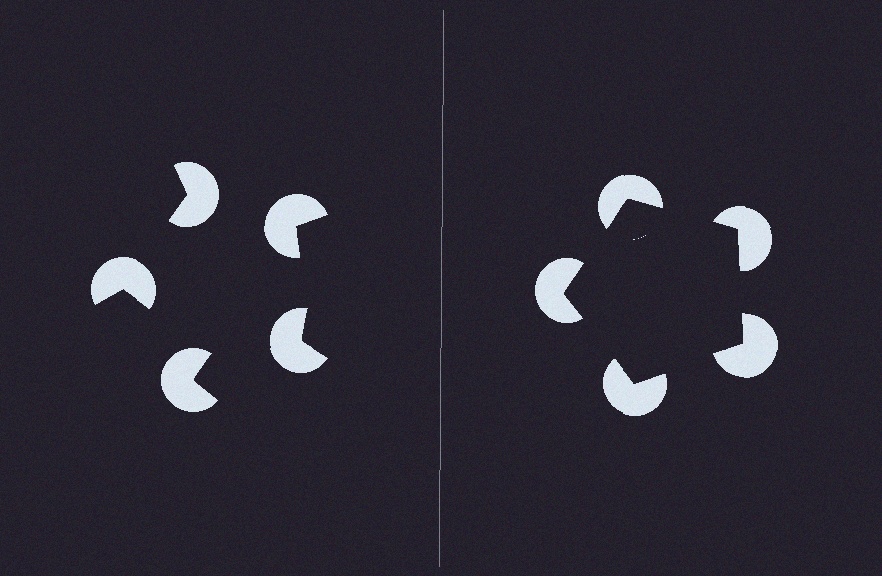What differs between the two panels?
The pac-man discs are positioned identically on both sides; only the wedge orientations differ. On the right they align to a pentagon; on the left they are misaligned.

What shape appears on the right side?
An illusory pentagon.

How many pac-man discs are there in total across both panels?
10 — 5 on each side.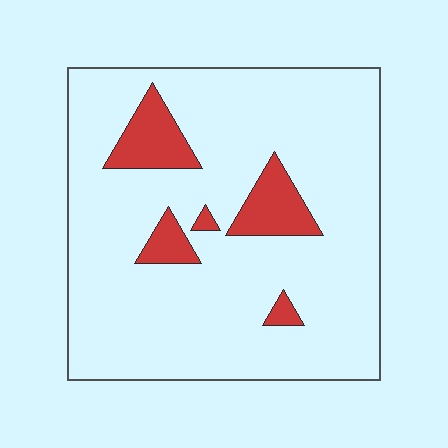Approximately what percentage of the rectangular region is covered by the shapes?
Approximately 10%.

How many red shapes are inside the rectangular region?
5.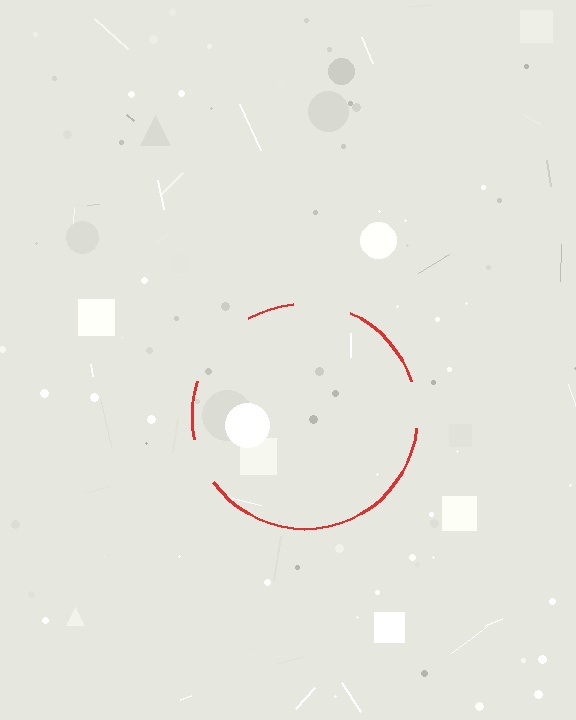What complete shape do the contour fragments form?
The contour fragments form a circle.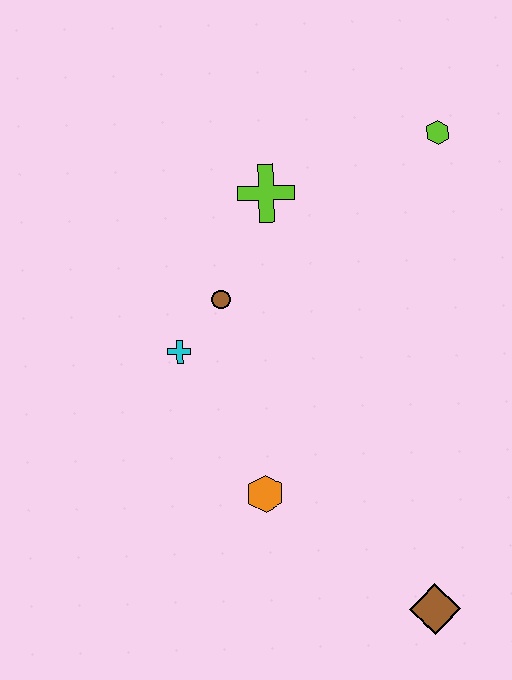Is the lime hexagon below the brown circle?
No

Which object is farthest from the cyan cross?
The brown diamond is farthest from the cyan cross.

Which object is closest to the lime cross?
The brown circle is closest to the lime cross.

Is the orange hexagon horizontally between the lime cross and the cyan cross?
Yes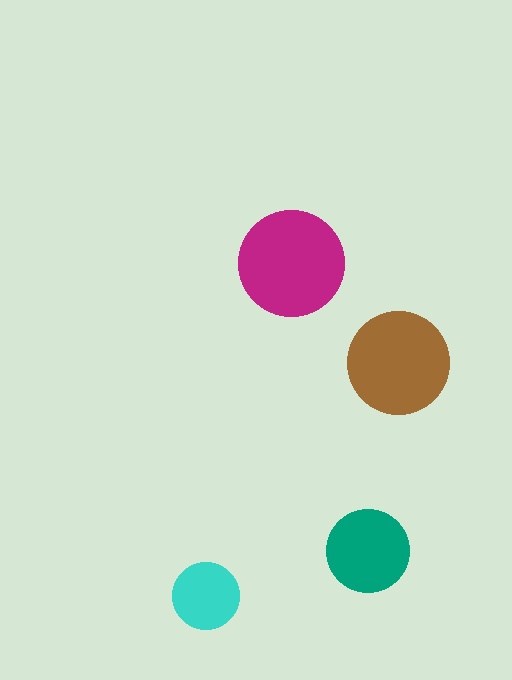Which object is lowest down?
The cyan circle is bottommost.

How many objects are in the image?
There are 4 objects in the image.